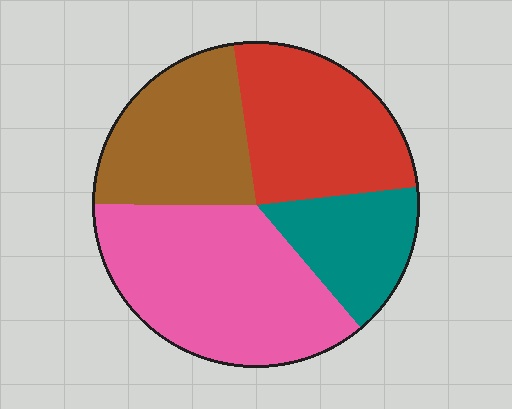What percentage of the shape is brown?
Brown covers roughly 25% of the shape.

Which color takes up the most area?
Pink, at roughly 35%.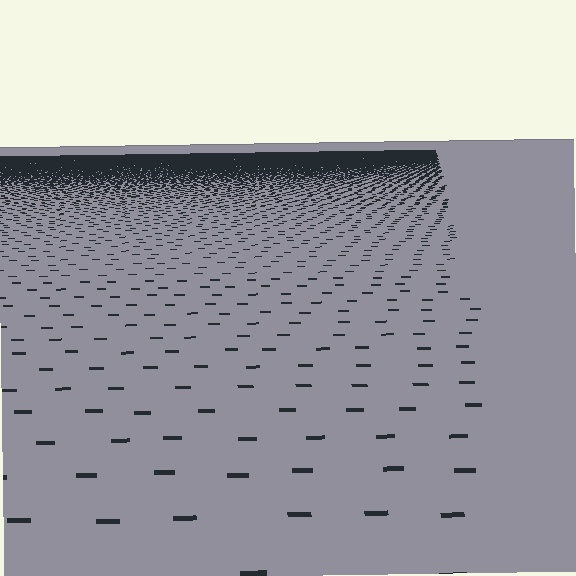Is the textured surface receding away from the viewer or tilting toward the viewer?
The surface is receding away from the viewer. Texture elements get smaller and denser toward the top.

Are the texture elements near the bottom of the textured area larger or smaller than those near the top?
Larger. Near the bottom, elements are closer to the viewer and appear at a bigger on-screen size.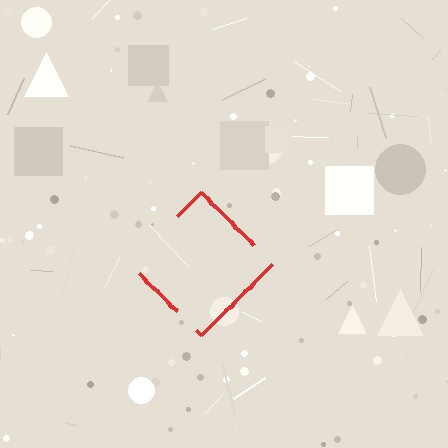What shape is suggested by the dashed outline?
The dashed outline suggests a diamond.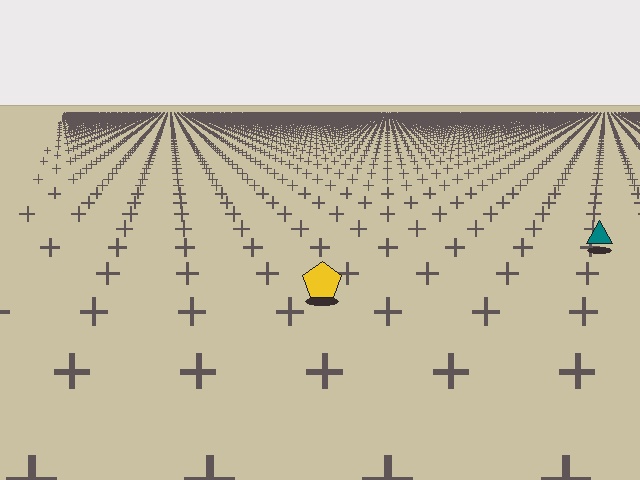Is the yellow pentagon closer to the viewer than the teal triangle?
Yes. The yellow pentagon is closer — you can tell from the texture gradient: the ground texture is coarser near it.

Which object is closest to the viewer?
The yellow pentagon is closest. The texture marks near it are larger and more spread out.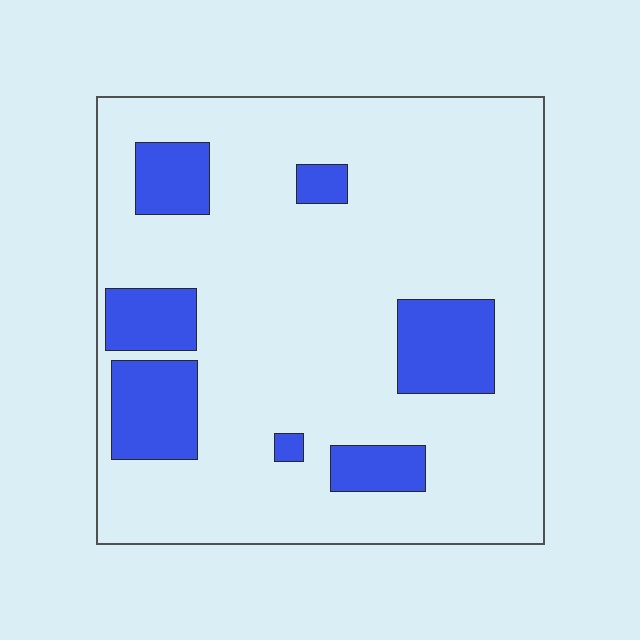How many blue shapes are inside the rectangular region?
7.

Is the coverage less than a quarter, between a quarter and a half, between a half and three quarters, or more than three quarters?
Less than a quarter.